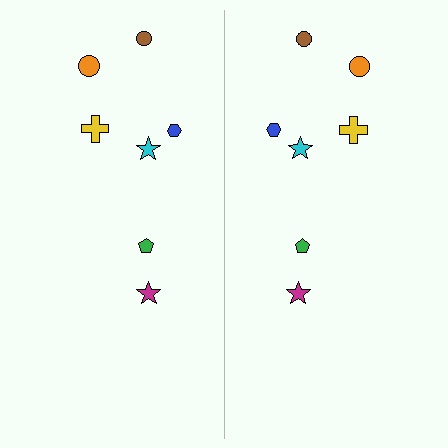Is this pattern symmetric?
Yes, this pattern has bilateral (reflection) symmetry.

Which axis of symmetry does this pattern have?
The pattern has a vertical axis of symmetry running through the center of the image.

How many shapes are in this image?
There are 14 shapes in this image.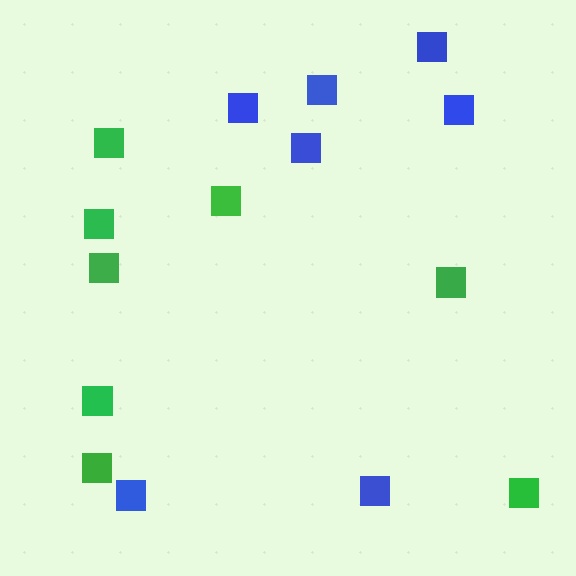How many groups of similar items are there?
There are 2 groups: one group of green squares (8) and one group of blue squares (7).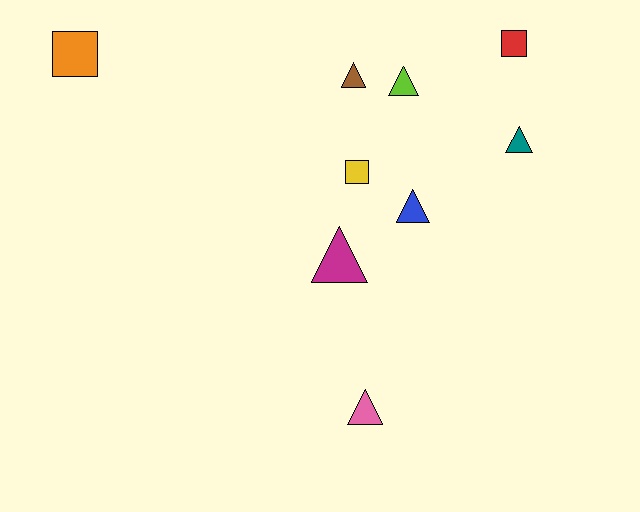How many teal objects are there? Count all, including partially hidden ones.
There is 1 teal object.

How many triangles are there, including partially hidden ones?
There are 6 triangles.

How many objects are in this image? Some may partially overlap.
There are 9 objects.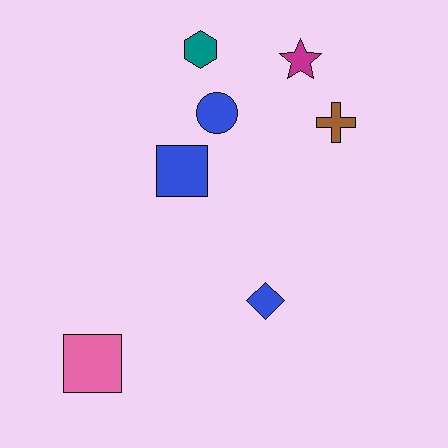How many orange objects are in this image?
There are no orange objects.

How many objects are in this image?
There are 7 objects.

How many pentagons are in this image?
There are no pentagons.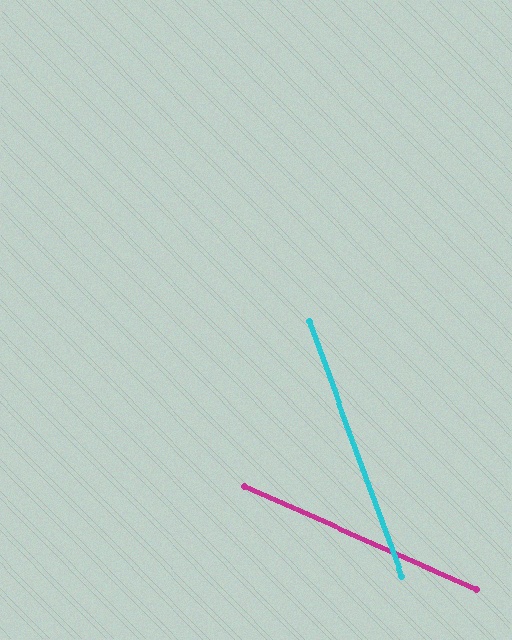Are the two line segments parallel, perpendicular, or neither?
Neither parallel nor perpendicular — they differ by about 46°.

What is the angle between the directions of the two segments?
Approximately 46 degrees.